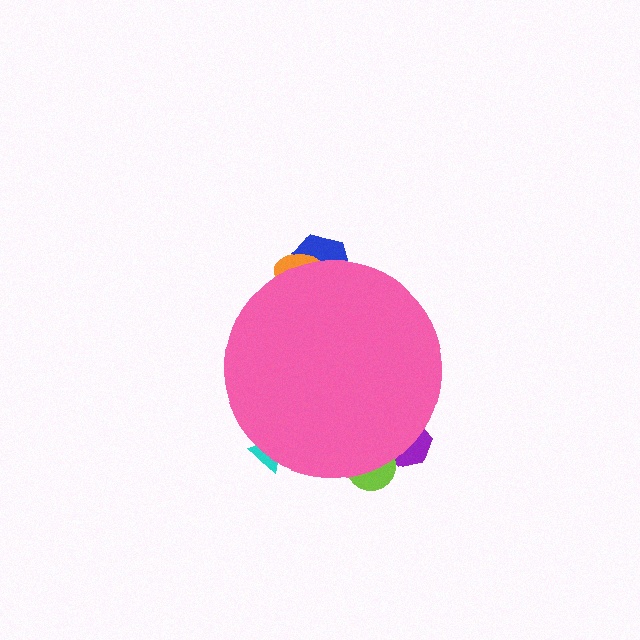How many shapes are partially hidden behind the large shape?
6 shapes are partially hidden.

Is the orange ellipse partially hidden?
Yes, the orange ellipse is partially hidden behind the pink circle.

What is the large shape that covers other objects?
A pink circle.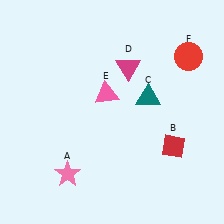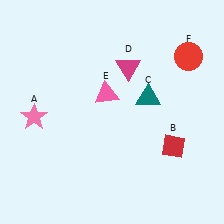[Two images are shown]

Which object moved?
The pink star (A) moved up.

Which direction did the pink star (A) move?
The pink star (A) moved up.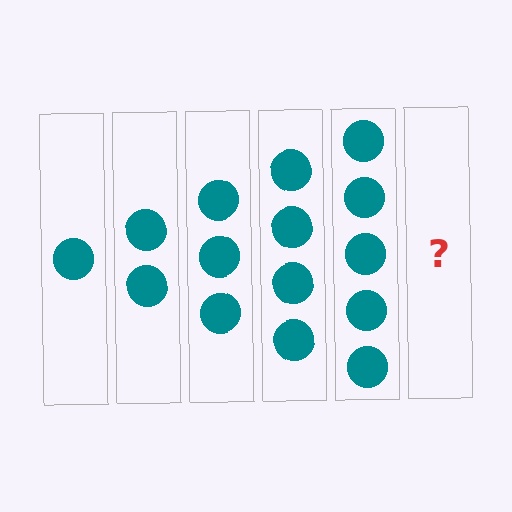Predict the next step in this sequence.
The next step is 6 circles.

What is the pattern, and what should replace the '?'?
The pattern is that each step adds one more circle. The '?' should be 6 circles.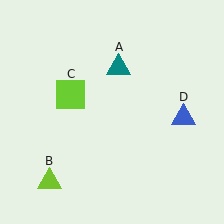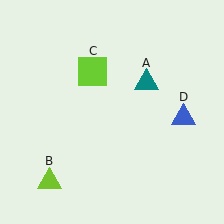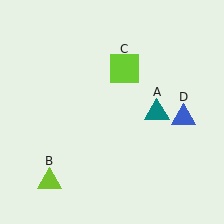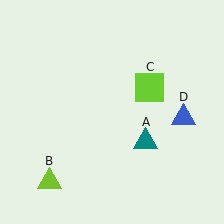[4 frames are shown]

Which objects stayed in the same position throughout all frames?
Lime triangle (object B) and blue triangle (object D) remained stationary.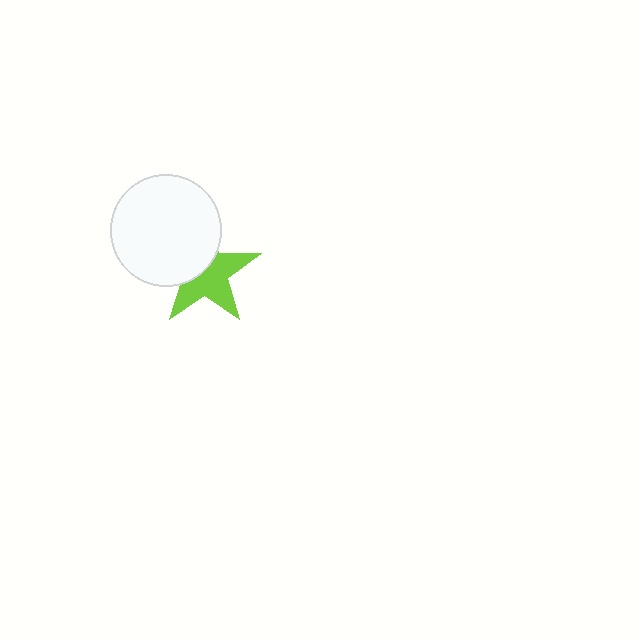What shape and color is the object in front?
The object in front is a white circle.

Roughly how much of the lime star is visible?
About half of it is visible (roughly 58%).